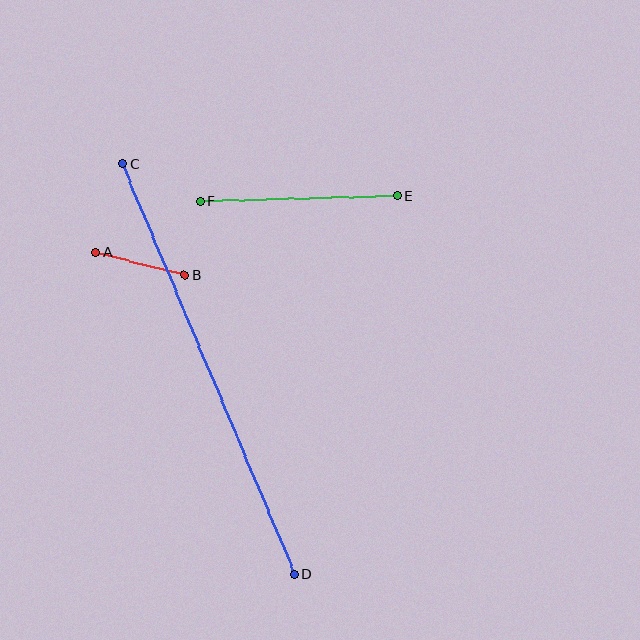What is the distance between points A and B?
The distance is approximately 91 pixels.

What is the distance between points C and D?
The distance is approximately 445 pixels.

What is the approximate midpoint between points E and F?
The midpoint is at approximately (299, 198) pixels.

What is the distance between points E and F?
The distance is approximately 197 pixels.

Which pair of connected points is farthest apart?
Points C and D are farthest apart.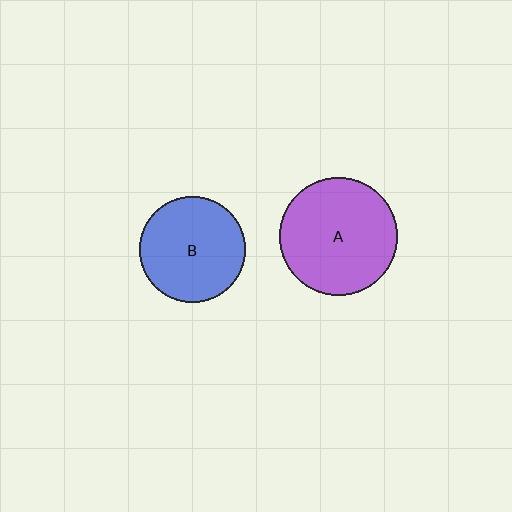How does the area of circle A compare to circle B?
Approximately 1.2 times.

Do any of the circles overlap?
No, none of the circles overlap.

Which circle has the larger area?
Circle A (purple).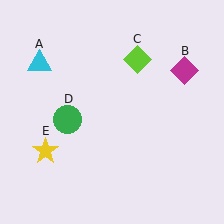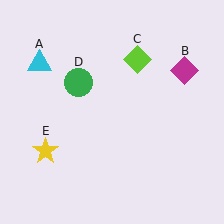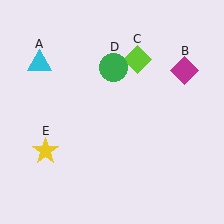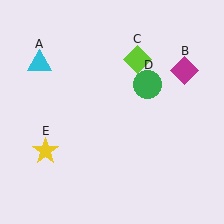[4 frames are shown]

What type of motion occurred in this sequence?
The green circle (object D) rotated clockwise around the center of the scene.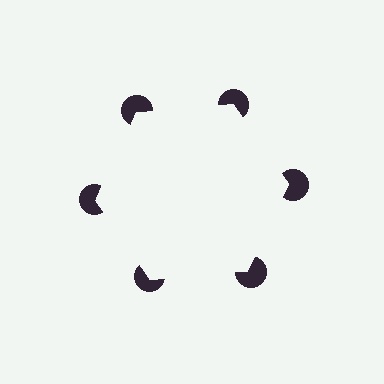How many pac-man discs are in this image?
There are 6 — one at each vertex of the illusory hexagon.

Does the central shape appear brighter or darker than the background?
It typically appears slightly brighter than the background, even though no actual brightness change is drawn.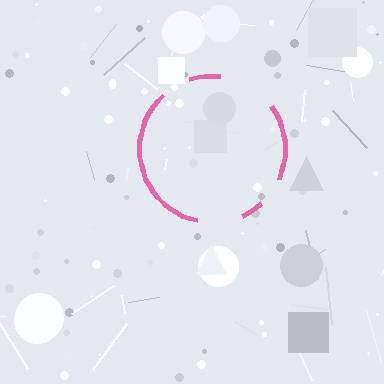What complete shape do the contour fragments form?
The contour fragments form a circle.